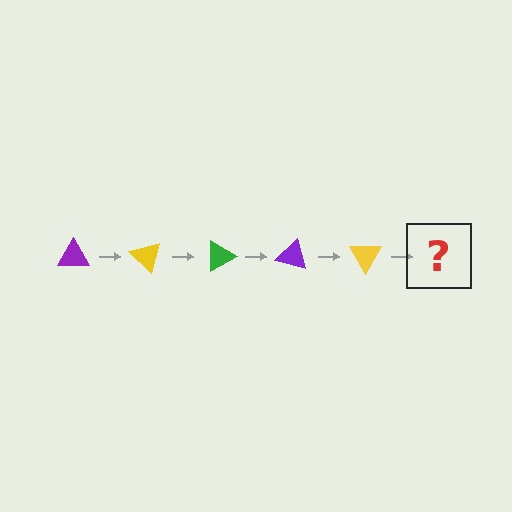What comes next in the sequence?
The next element should be a green triangle, rotated 225 degrees from the start.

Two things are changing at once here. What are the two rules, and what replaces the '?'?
The two rules are that it rotates 45 degrees each step and the color cycles through purple, yellow, and green. The '?' should be a green triangle, rotated 225 degrees from the start.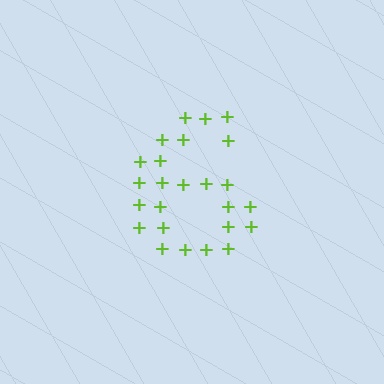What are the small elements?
The small elements are plus signs.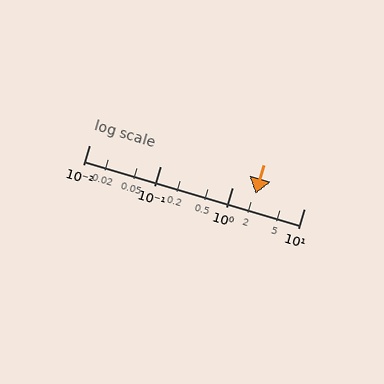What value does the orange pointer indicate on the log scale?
The pointer indicates approximately 2.1.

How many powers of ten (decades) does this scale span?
The scale spans 3 decades, from 0.01 to 10.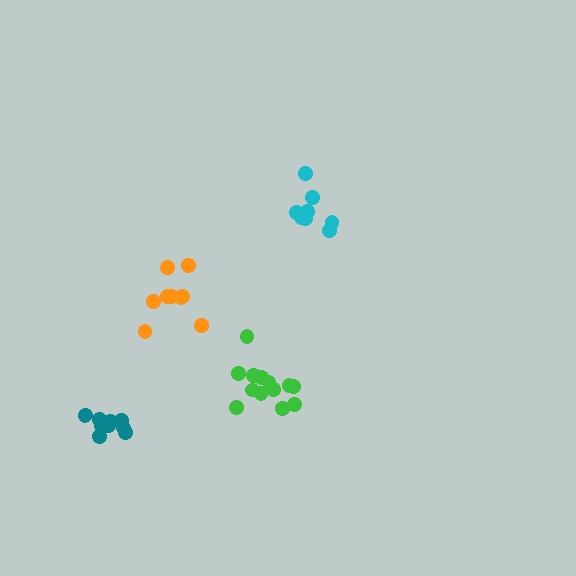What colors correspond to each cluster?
The clusters are colored: orange, teal, cyan, green.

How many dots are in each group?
Group 1: 9 dots, Group 2: 10 dots, Group 3: 8 dots, Group 4: 13 dots (40 total).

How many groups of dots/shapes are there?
There are 4 groups.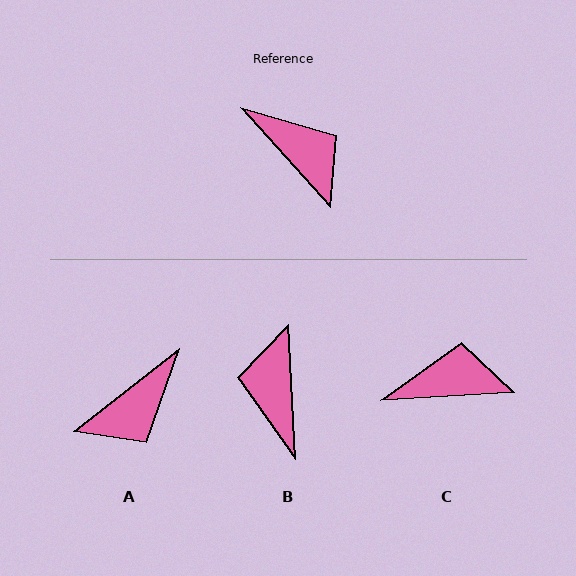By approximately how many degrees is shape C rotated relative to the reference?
Approximately 52 degrees counter-clockwise.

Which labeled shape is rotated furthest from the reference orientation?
B, about 142 degrees away.